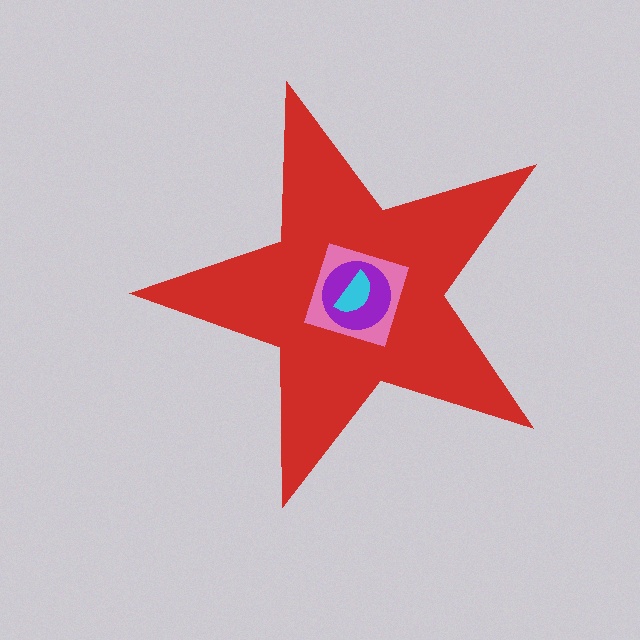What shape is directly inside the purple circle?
The cyan semicircle.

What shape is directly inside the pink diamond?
The purple circle.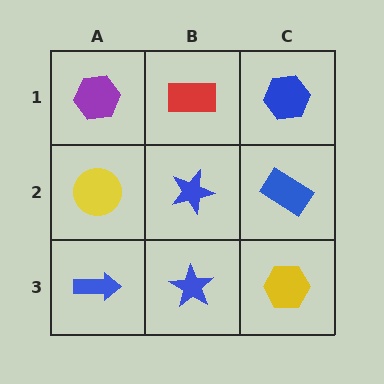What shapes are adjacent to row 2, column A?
A purple hexagon (row 1, column A), a blue arrow (row 3, column A), a blue star (row 2, column B).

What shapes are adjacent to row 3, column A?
A yellow circle (row 2, column A), a blue star (row 3, column B).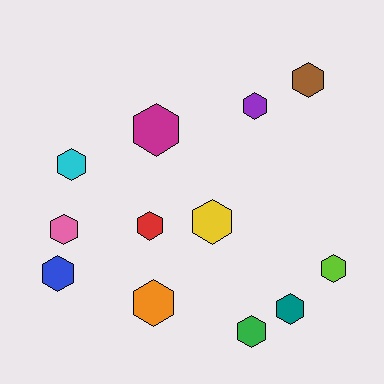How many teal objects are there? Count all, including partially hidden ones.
There is 1 teal object.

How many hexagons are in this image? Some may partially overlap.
There are 12 hexagons.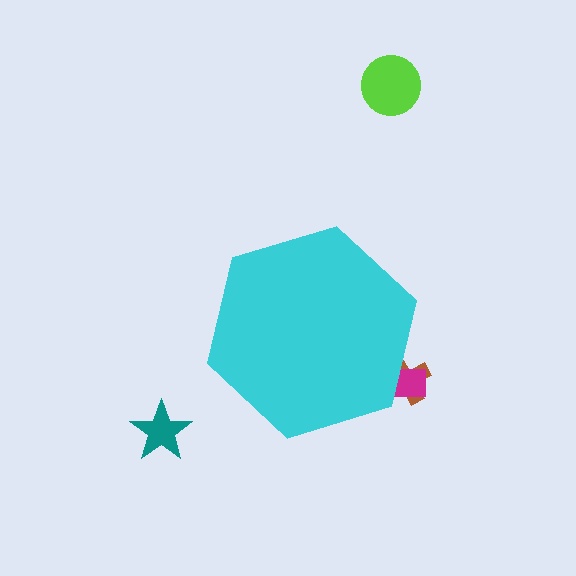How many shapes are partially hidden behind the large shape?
2 shapes are partially hidden.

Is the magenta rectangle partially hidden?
Yes, the magenta rectangle is partially hidden behind the cyan hexagon.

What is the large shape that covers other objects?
A cyan hexagon.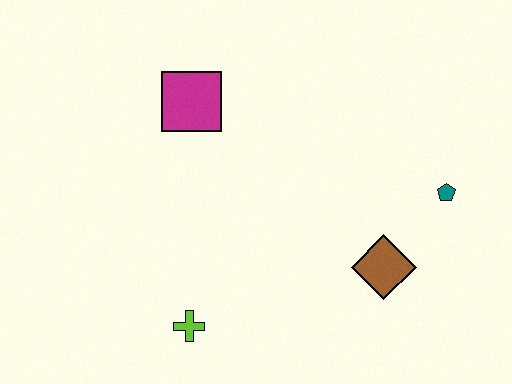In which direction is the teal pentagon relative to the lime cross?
The teal pentagon is to the right of the lime cross.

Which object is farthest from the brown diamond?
The magenta square is farthest from the brown diamond.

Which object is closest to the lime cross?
The brown diamond is closest to the lime cross.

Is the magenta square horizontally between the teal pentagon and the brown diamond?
No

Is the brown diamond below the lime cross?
No